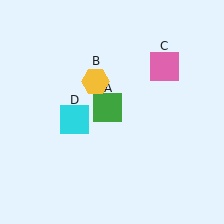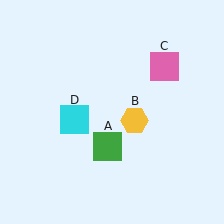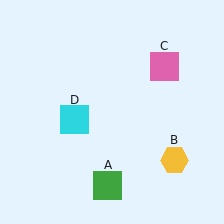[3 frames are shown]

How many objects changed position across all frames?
2 objects changed position: green square (object A), yellow hexagon (object B).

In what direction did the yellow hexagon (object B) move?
The yellow hexagon (object B) moved down and to the right.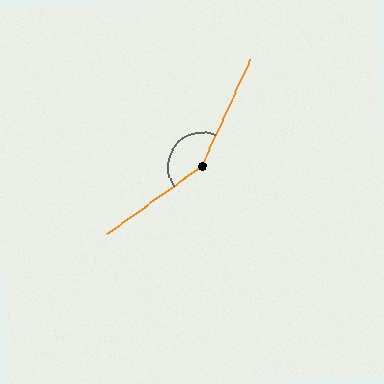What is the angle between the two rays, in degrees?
Approximately 150 degrees.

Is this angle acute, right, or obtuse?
It is obtuse.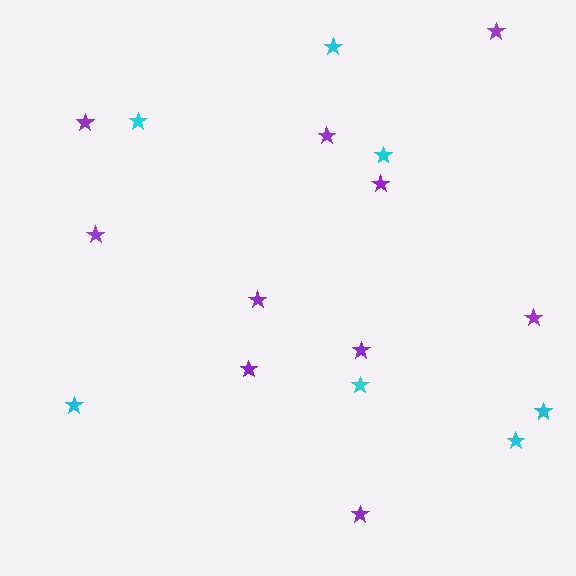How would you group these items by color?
There are 2 groups: one group of cyan stars (7) and one group of purple stars (10).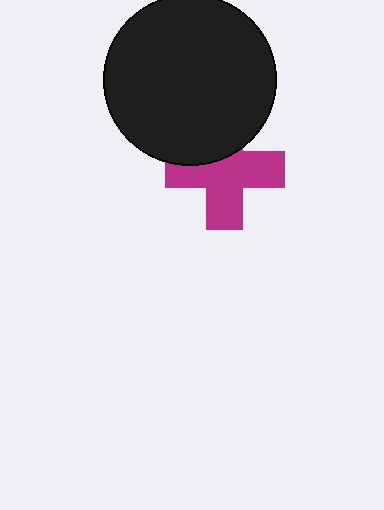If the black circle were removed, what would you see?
You would see the complete magenta cross.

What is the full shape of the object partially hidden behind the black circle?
The partially hidden object is a magenta cross.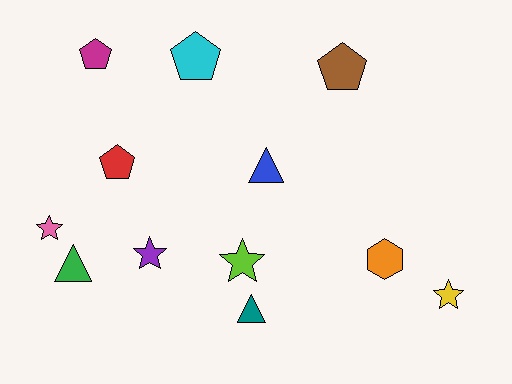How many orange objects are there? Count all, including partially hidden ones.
There is 1 orange object.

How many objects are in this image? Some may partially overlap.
There are 12 objects.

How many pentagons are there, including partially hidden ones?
There are 4 pentagons.